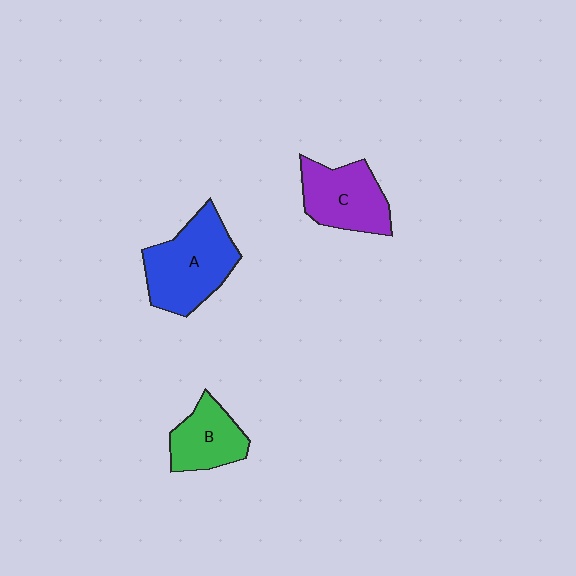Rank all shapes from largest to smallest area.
From largest to smallest: A (blue), C (purple), B (green).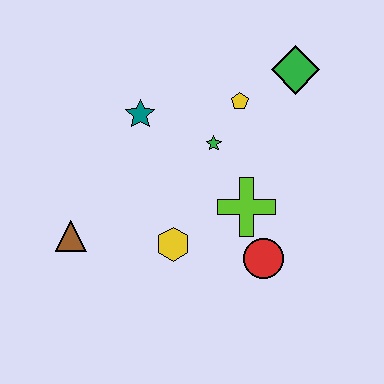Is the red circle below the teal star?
Yes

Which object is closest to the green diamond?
The yellow pentagon is closest to the green diamond.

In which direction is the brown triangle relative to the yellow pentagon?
The brown triangle is to the left of the yellow pentagon.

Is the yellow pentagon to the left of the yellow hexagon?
No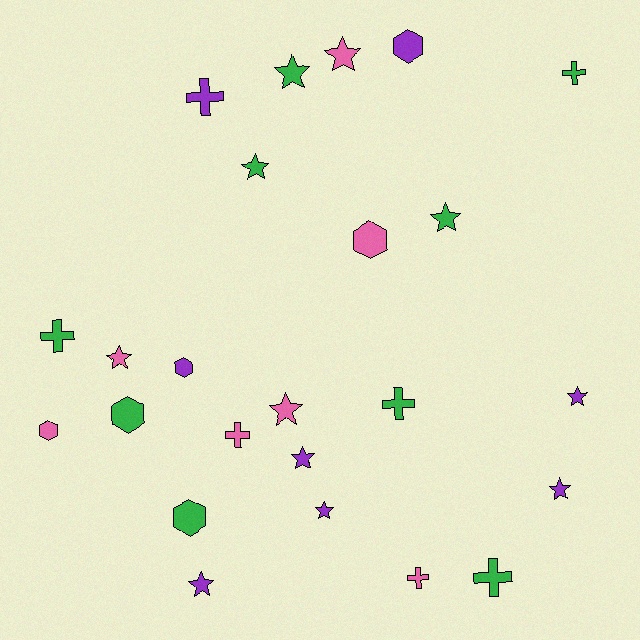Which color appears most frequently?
Green, with 9 objects.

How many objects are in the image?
There are 24 objects.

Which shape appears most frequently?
Star, with 11 objects.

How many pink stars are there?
There are 3 pink stars.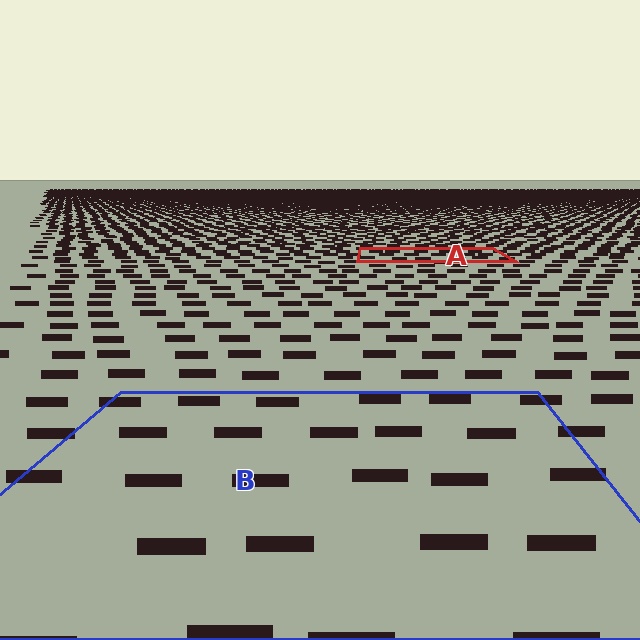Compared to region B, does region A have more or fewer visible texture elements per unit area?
Region A has more texture elements per unit area — they are packed more densely because it is farther away.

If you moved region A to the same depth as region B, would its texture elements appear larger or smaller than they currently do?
They would appear larger. At a closer depth, the same texture elements are projected at a bigger on-screen size.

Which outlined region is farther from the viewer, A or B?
Region A is farther from the viewer — the texture elements inside it appear smaller and more densely packed.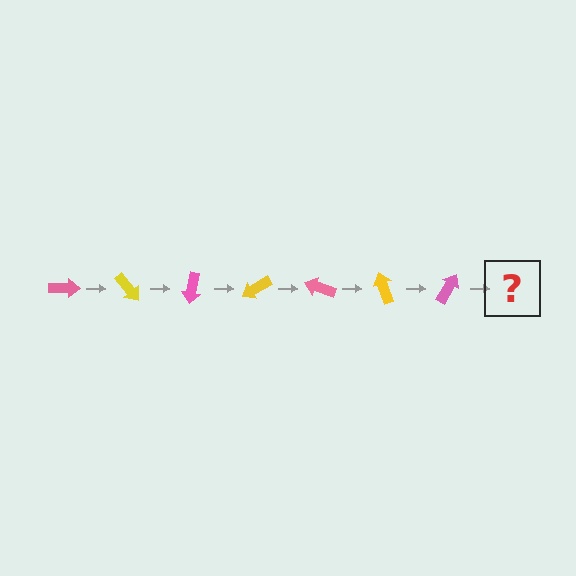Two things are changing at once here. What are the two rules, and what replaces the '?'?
The two rules are that it rotates 50 degrees each step and the color cycles through pink and yellow. The '?' should be a yellow arrow, rotated 350 degrees from the start.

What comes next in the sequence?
The next element should be a yellow arrow, rotated 350 degrees from the start.